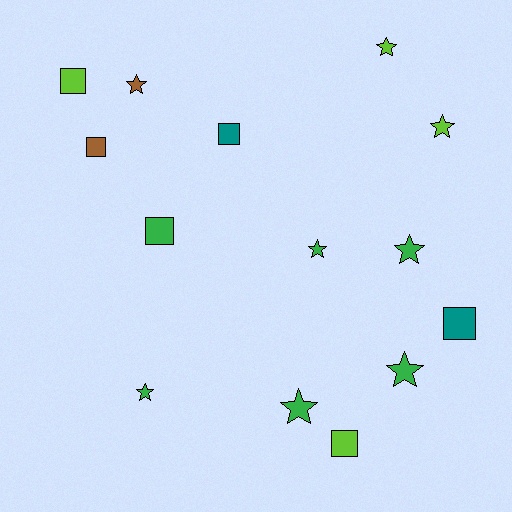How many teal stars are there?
There are no teal stars.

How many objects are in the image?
There are 14 objects.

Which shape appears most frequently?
Star, with 8 objects.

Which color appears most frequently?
Green, with 6 objects.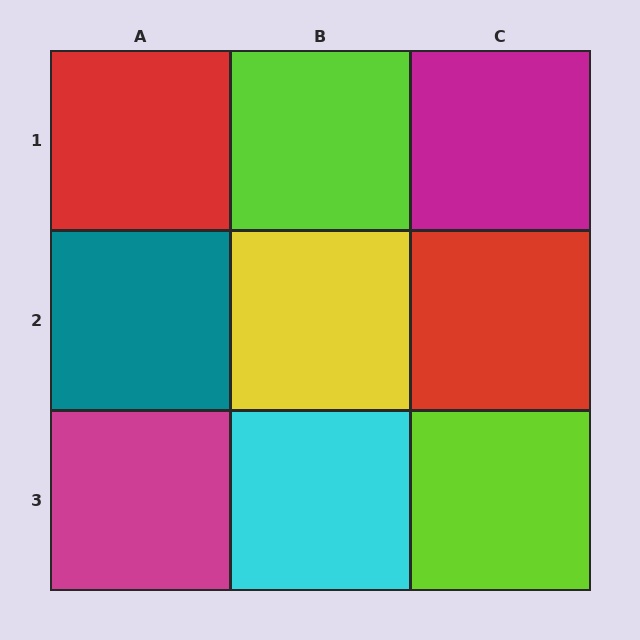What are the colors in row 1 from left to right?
Red, lime, magenta.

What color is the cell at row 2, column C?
Red.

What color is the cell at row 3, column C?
Lime.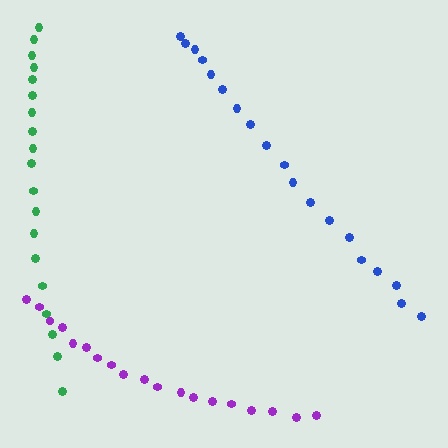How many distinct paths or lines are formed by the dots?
There are 3 distinct paths.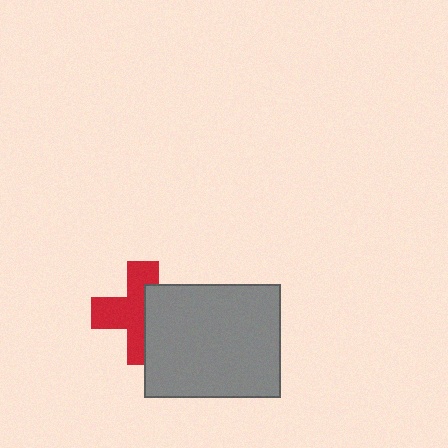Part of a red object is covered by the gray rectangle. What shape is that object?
It is a cross.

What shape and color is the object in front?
The object in front is a gray rectangle.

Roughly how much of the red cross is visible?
About half of it is visible (roughly 57%).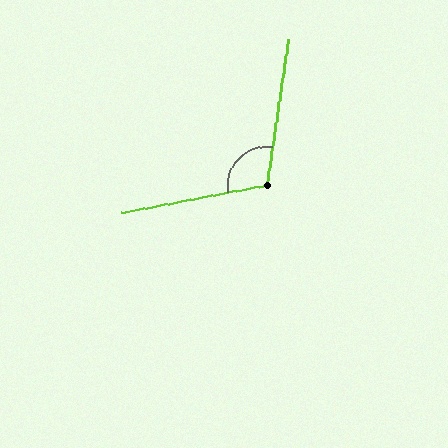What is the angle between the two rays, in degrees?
Approximately 109 degrees.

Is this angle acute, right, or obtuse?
It is obtuse.